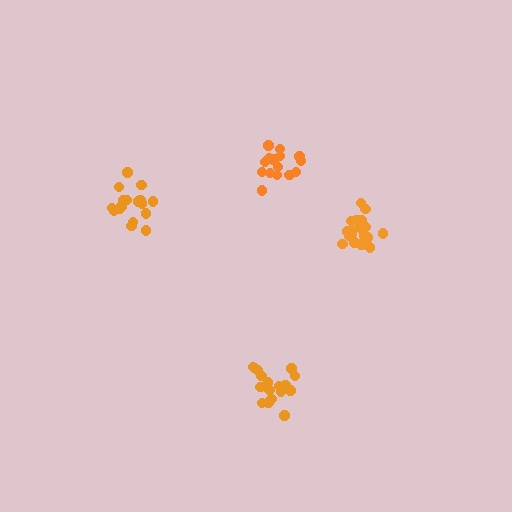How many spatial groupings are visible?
There are 4 spatial groupings.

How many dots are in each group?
Group 1: 15 dots, Group 2: 17 dots, Group 3: 18 dots, Group 4: 21 dots (71 total).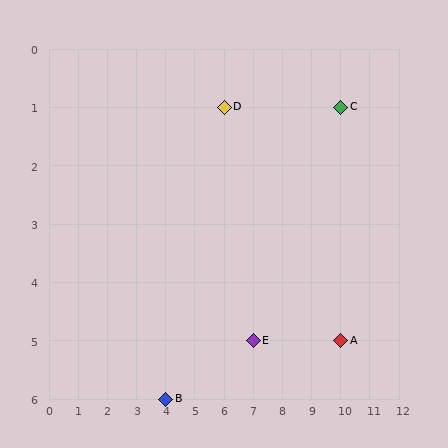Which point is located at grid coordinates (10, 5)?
Point A is at (10, 5).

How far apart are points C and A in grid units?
Points C and A are 4 rows apart.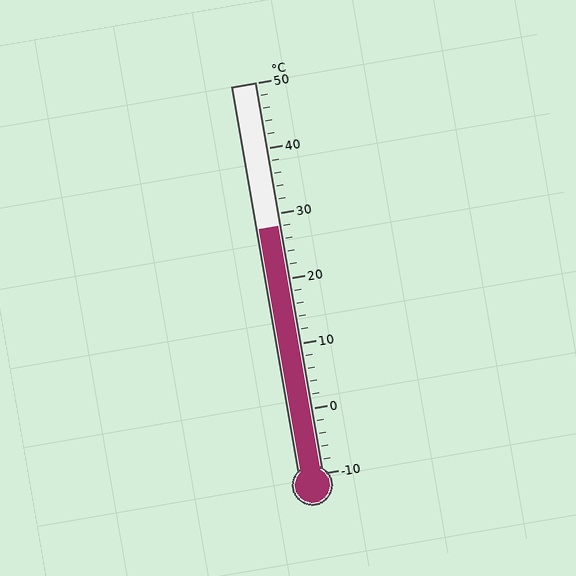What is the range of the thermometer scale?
The thermometer scale ranges from -10°C to 50°C.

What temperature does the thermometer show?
The thermometer shows approximately 28°C.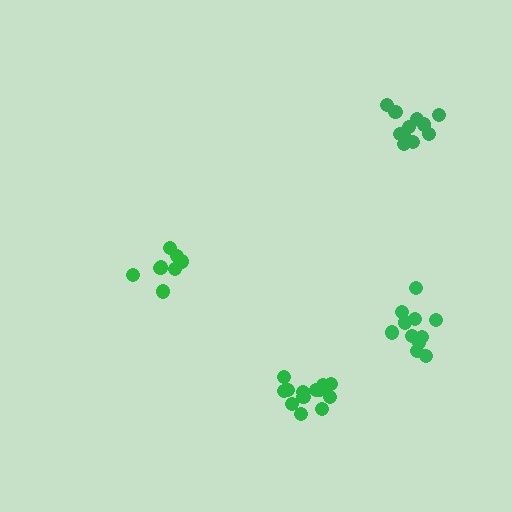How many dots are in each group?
Group 1: 9 dots, Group 2: 11 dots, Group 3: 15 dots, Group 4: 11 dots (46 total).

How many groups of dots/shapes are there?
There are 4 groups.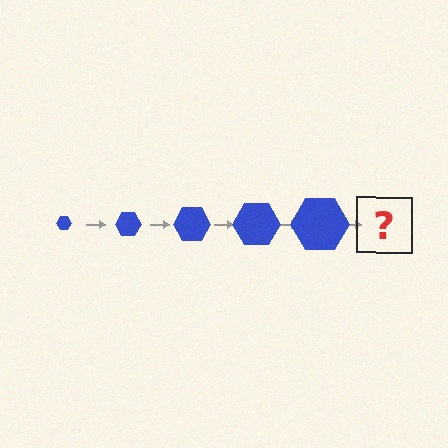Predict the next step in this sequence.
The next step is a blue hexagon, larger than the previous one.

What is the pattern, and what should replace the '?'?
The pattern is that the hexagon gets progressively larger each step. The '?' should be a blue hexagon, larger than the previous one.